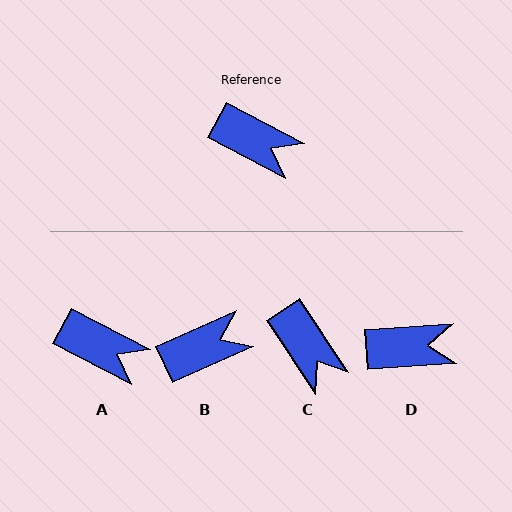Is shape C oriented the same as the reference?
No, it is off by about 28 degrees.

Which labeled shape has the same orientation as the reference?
A.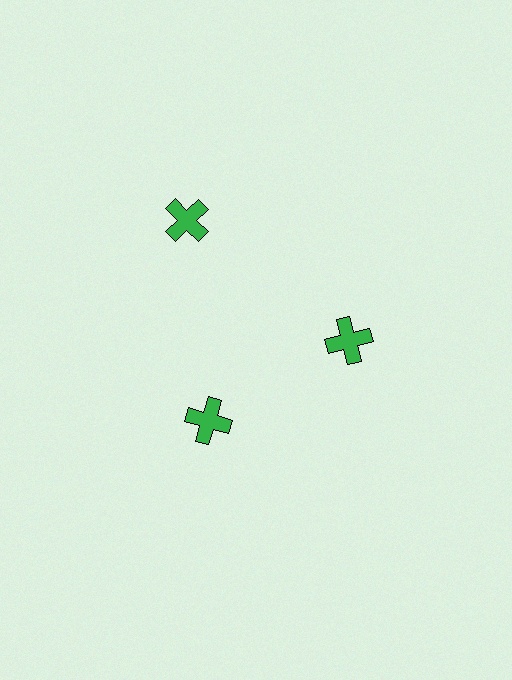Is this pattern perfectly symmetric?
No. The 3 green crosses are arranged in a ring, but one element near the 11 o'clock position is pushed outward from the center, breaking the 3-fold rotational symmetry.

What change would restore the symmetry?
The symmetry would be restored by moving it inward, back onto the ring so that all 3 crosses sit at equal angles and equal distance from the center.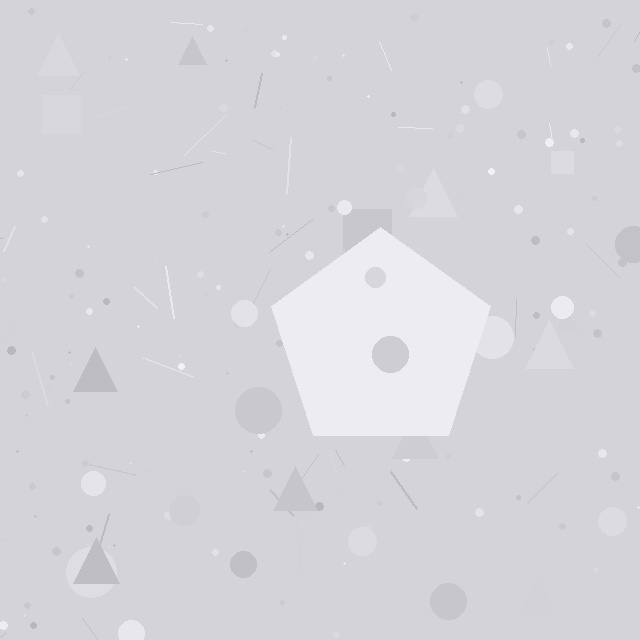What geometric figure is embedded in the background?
A pentagon is embedded in the background.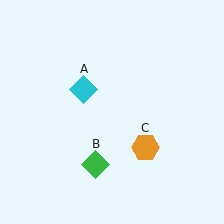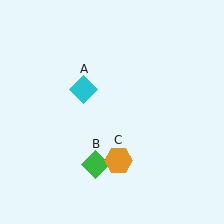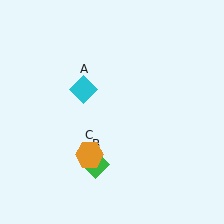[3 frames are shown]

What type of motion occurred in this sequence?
The orange hexagon (object C) rotated clockwise around the center of the scene.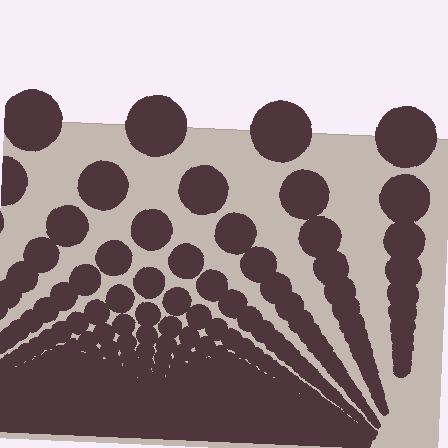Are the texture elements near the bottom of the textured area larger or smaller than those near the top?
Smaller. The gradient is inverted — elements near the bottom are smaller and denser.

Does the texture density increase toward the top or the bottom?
Density increases toward the bottom.